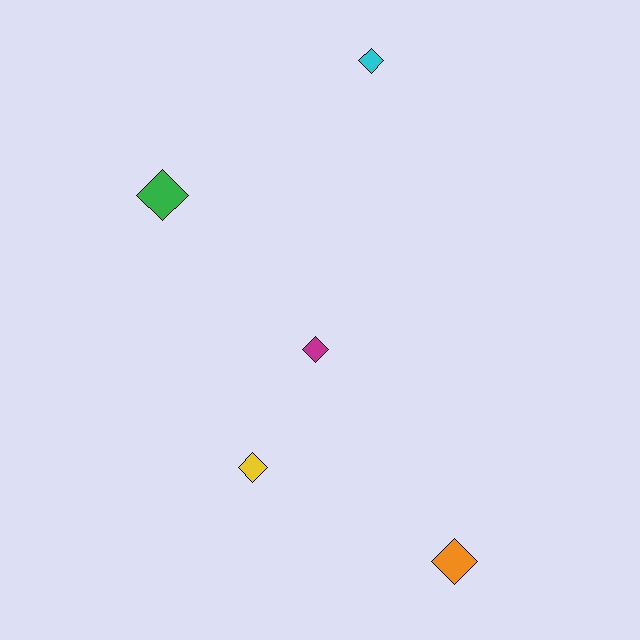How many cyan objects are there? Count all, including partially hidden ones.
There is 1 cyan object.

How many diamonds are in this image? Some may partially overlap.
There are 5 diamonds.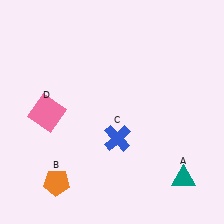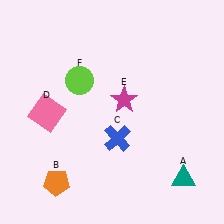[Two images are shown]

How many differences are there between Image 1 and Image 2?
There are 2 differences between the two images.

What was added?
A magenta star (E), a lime circle (F) were added in Image 2.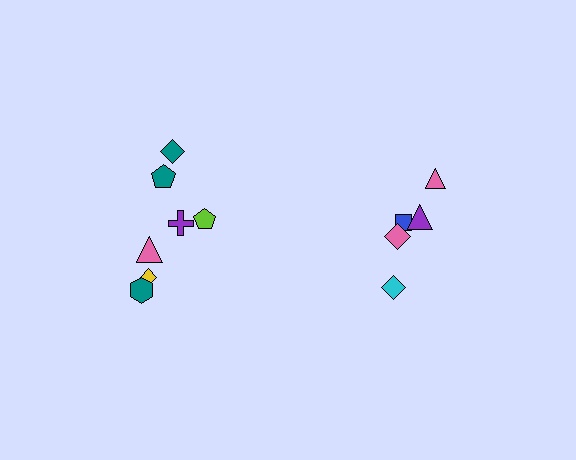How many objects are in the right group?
There are 5 objects.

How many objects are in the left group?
There are 7 objects.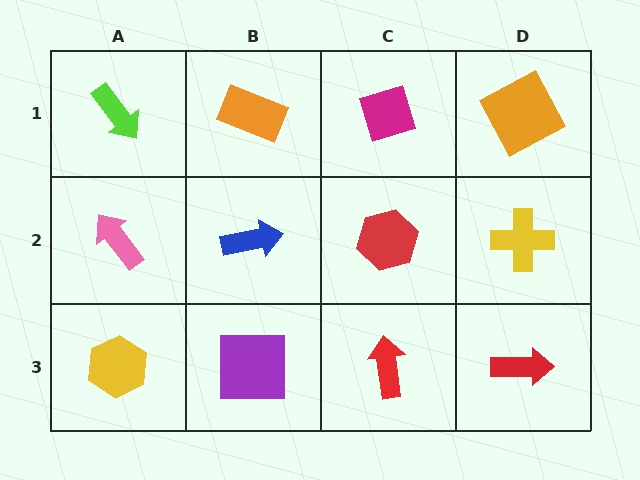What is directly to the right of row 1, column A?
An orange rectangle.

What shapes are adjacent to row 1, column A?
A pink arrow (row 2, column A), an orange rectangle (row 1, column B).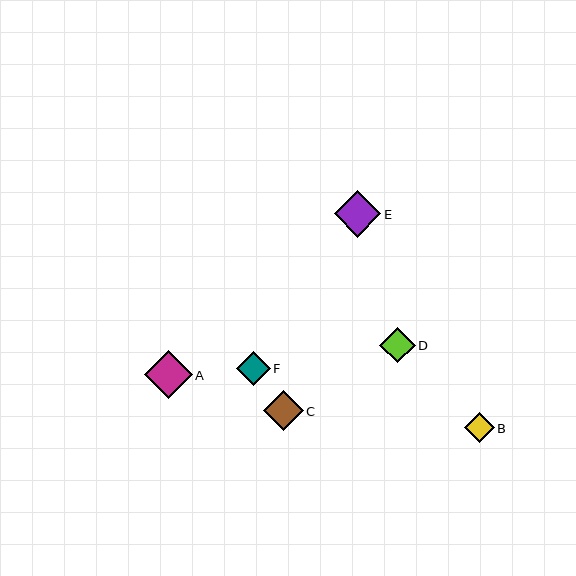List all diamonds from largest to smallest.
From largest to smallest: A, E, C, D, F, B.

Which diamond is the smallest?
Diamond B is the smallest with a size of approximately 30 pixels.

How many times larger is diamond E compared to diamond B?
Diamond E is approximately 1.6 times the size of diamond B.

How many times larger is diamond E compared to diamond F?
Diamond E is approximately 1.4 times the size of diamond F.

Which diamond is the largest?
Diamond A is the largest with a size of approximately 48 pixels.